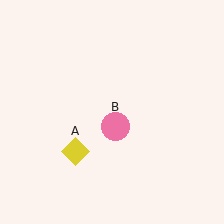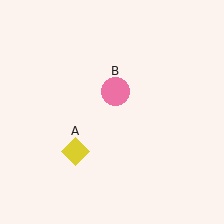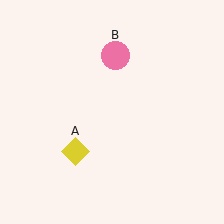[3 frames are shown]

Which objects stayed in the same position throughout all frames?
Yellow diamond (object A) remained stationary.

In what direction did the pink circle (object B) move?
The pink circle (object B) moved up.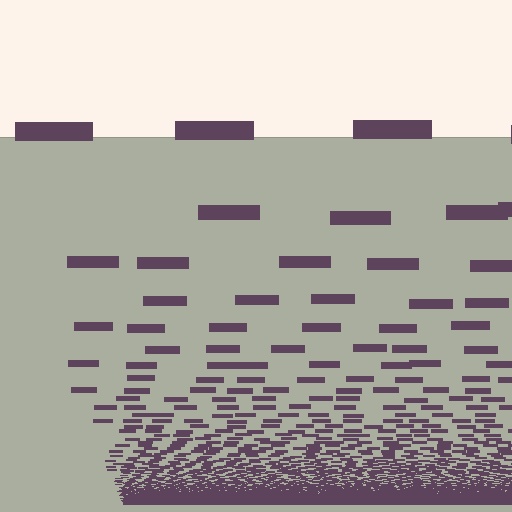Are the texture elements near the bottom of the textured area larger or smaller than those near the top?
Smaller. The gradient is inverted — elements near the bottom are smaller and denser.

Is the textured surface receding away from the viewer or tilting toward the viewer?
The surface appears to tilt toward the viewer. Texture elements get larger and sparser toward the top.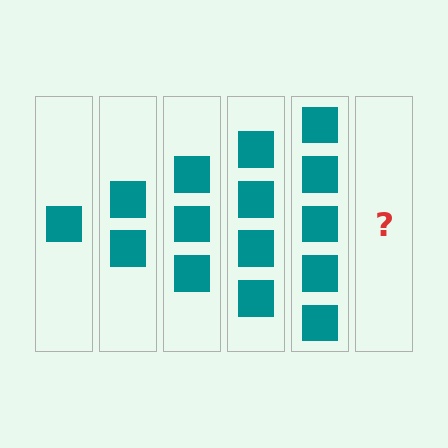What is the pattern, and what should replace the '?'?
The pattern is that each step adds one more square. The '?' should be 6 squares.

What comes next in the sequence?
The next element should be 6 squares.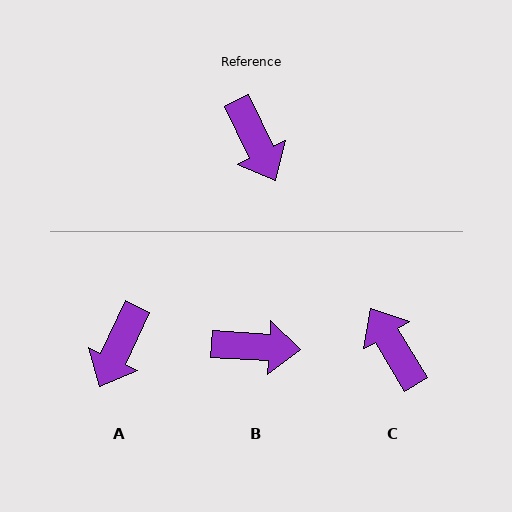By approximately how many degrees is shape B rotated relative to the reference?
Approximately 60 degrees counter-clockwise.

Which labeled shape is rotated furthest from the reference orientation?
C, about 175 degrees away.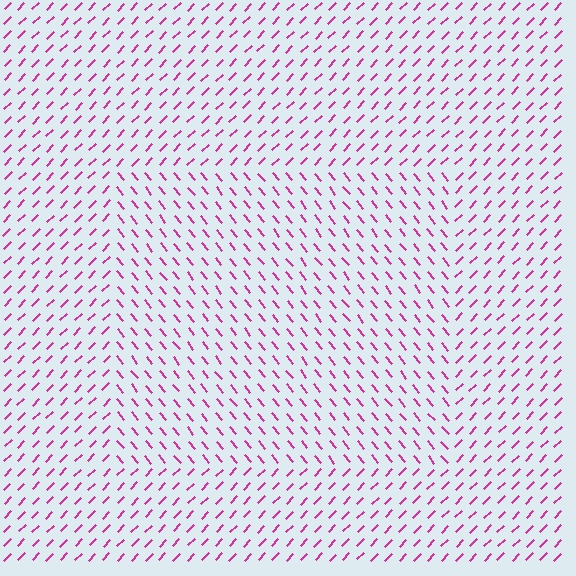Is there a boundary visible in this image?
Yes, there is a texture boundary formed by a change in line orientation.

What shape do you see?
I see a rectangle.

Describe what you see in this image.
The image is filled with small magenta line segments. A rectangle region in the image has lines oriented differently from the surrounding lines, creating a visible texture boundary.